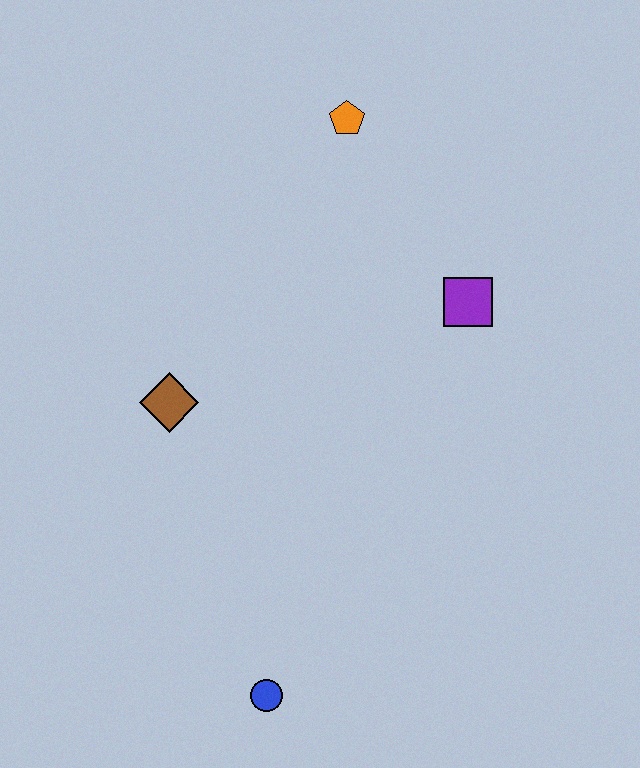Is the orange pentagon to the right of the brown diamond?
Yes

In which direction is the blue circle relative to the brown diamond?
The blue circle is below the brown diamond.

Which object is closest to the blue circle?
The brown diamond is closest to the blue circle.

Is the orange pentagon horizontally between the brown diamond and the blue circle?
No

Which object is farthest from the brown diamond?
The orange pentagon is farthest from the brown diamond.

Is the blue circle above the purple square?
No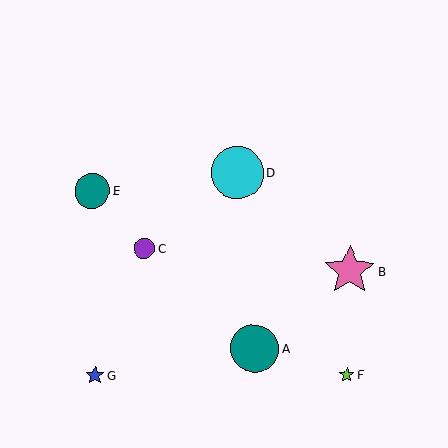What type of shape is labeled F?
Shape F is a lime star.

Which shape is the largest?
The cyan circle (labeled D) is the largest.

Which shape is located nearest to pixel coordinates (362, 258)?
The pink star (labeled B) at (350, 271) is nearest to that location.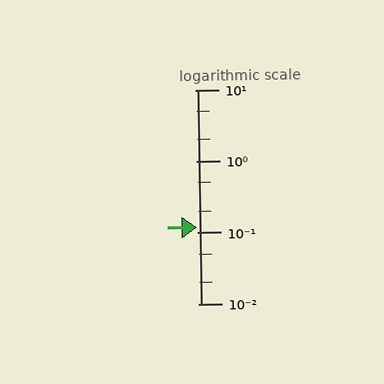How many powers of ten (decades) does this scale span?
The scale spans 3 decades, from 0.01 to 10.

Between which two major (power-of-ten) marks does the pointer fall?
The pointer is between 0.1 and 1.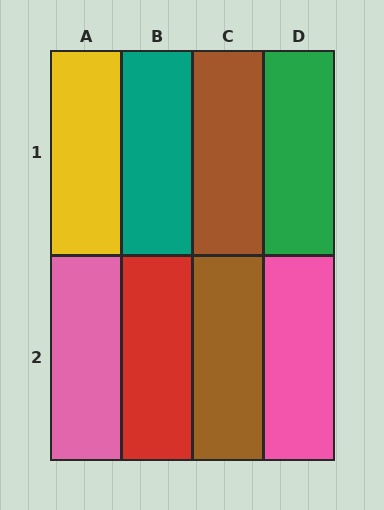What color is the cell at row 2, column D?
Pink.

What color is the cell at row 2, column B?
Red.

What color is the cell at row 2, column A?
Pink.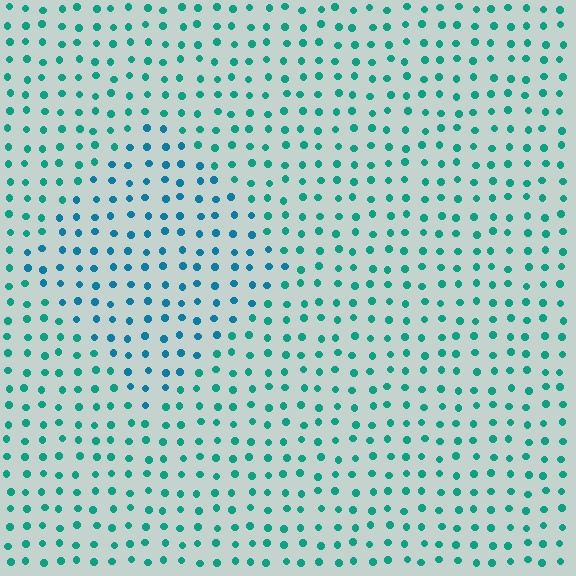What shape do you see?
I see a diamond.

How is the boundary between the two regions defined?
The boundary is defined purely by a slight shift in hue (about 29 degrees). Spacing, size, and orientation are identical on both sides.